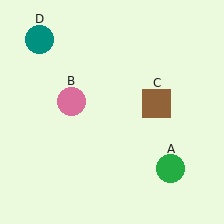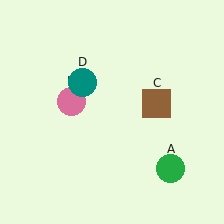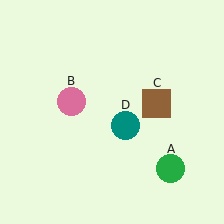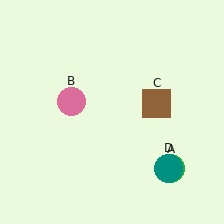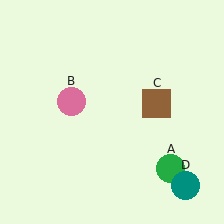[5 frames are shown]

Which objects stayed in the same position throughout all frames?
Green circle (object A) and pink circle (object B) and brown square (object C) remained stationary.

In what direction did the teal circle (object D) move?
The teal circle (object D) moved down and to the right.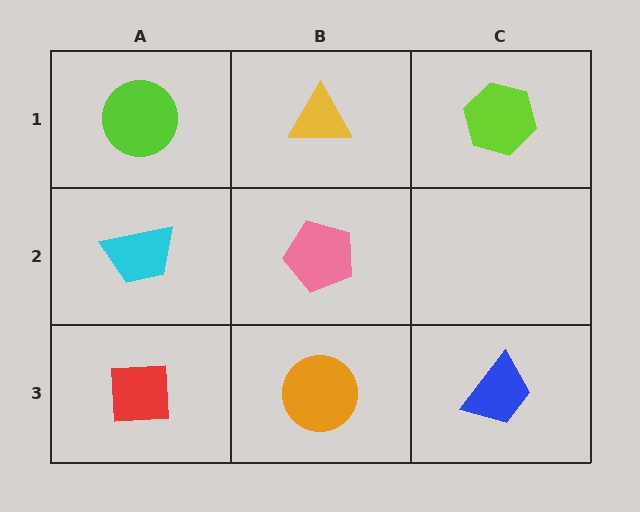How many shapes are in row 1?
3 shapes.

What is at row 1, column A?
A lime circle.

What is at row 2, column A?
A cyan trapezoid.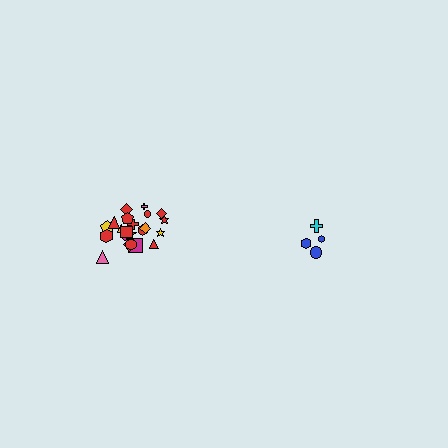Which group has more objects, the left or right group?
The left group.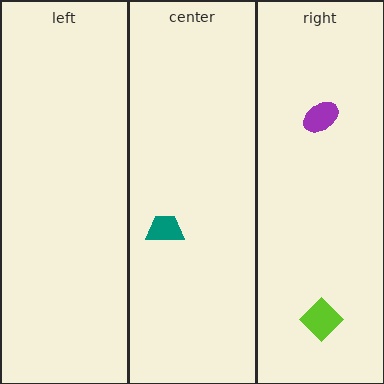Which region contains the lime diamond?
The right region.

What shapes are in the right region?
The purple ellipse, the lime diamond.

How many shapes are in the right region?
2.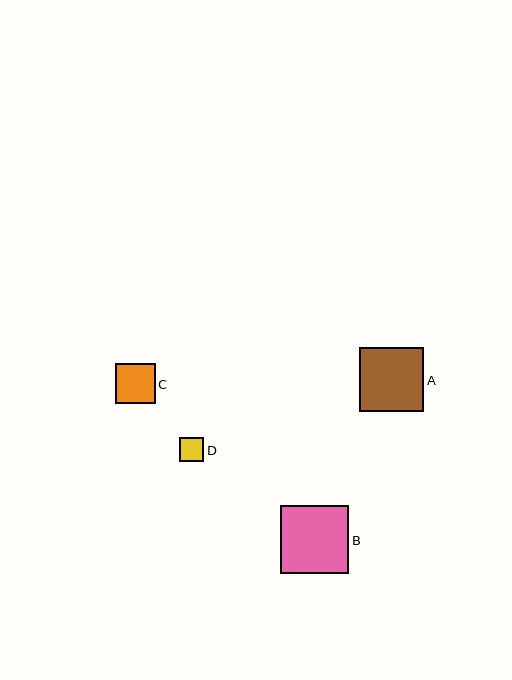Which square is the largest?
Square B is the largest with a size of approximately 68 pixels.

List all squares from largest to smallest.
From largest to smallest: B, A, C, D.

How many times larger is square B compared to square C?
Square B is approximately 1.7 times the size of square C.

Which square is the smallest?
Square D is the smallest with a size of approximately 24 pixels.